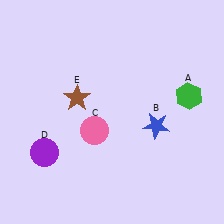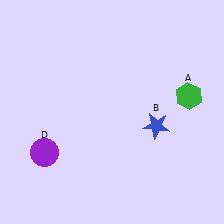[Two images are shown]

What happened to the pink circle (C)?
The pink circle (C) was removed in Image 2. It was in the bottom-left area of Image 1.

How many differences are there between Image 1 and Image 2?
There are 2 differences between the two images.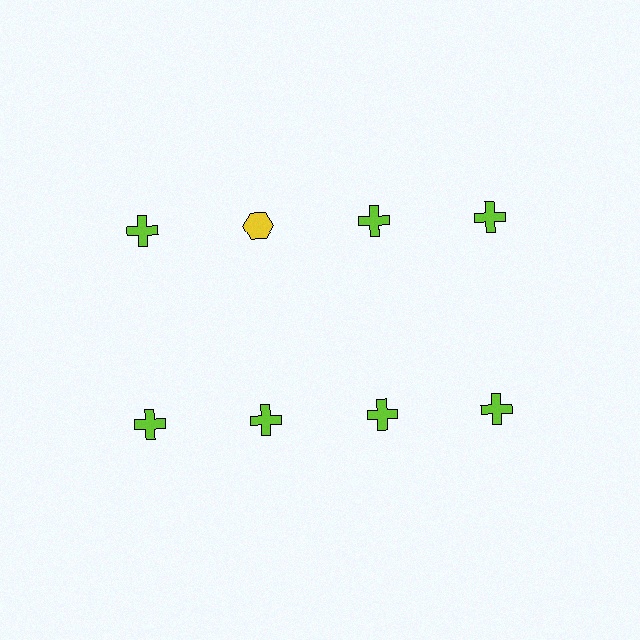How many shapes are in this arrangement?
There are 8 shapes arranged in a grid pattern.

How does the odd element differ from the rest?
It differs in both color (yellow instead of lime) and shape (hexagon instead of cross).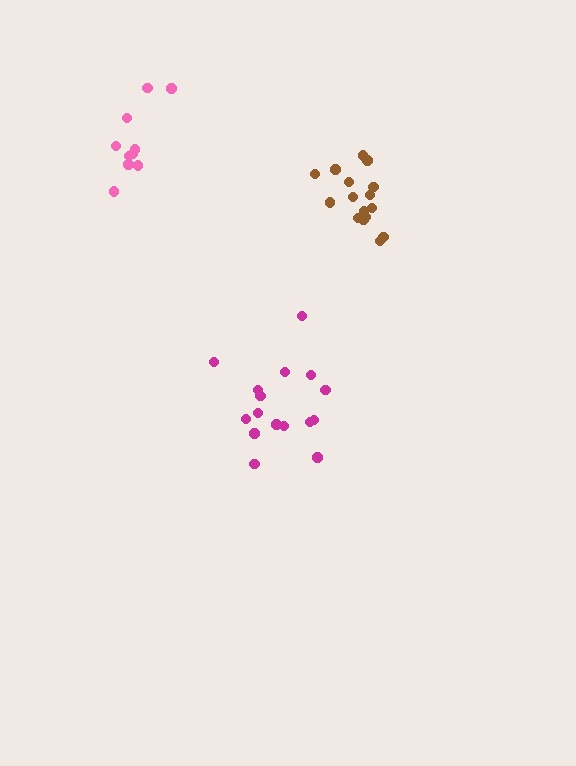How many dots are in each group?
Group 1: 10 dots, Group 2: 16 dots, Group 3: 16 dots (42 total).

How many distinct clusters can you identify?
There are 3 distinct clusters.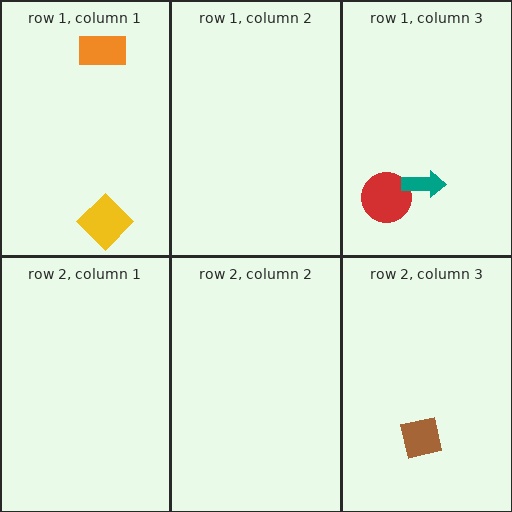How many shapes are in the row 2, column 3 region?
1.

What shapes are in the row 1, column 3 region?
The red circle, the teal arrow.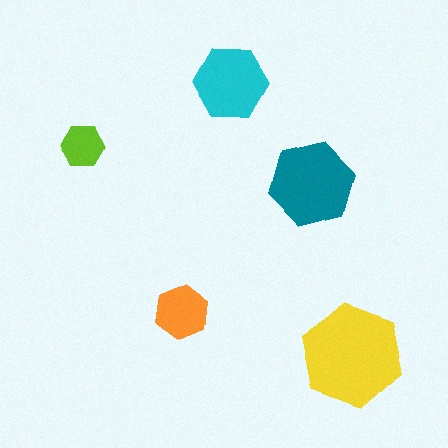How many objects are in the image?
There are 5 objects in the image.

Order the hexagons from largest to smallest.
the yellow one, the teal one, the cyan one, the orange one, the lime one.